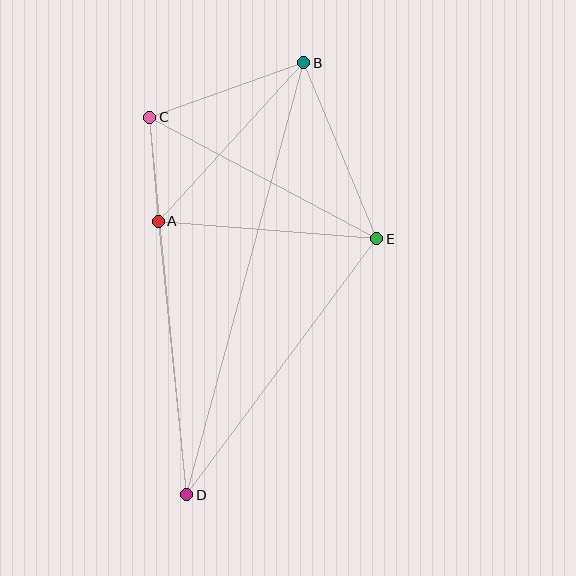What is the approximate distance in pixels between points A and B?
The distance between A and B is approximately 215 pixels.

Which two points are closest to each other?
Points A and C are closest to each other.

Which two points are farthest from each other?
Points B and D are farthest from each other.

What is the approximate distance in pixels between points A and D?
The distance between A and D is approximately 275 pixels.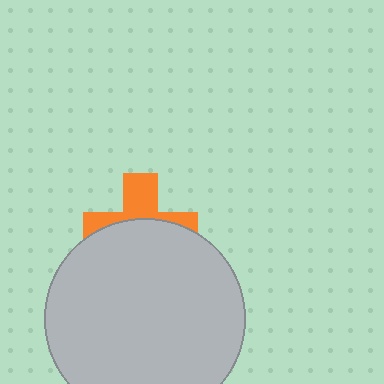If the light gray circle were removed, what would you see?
You would see the complete orange cross.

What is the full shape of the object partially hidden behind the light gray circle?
The partially hidden object is an orange cross.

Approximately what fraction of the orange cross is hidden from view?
Roughly 60% of the orange cross is hidden behind the light gray circle.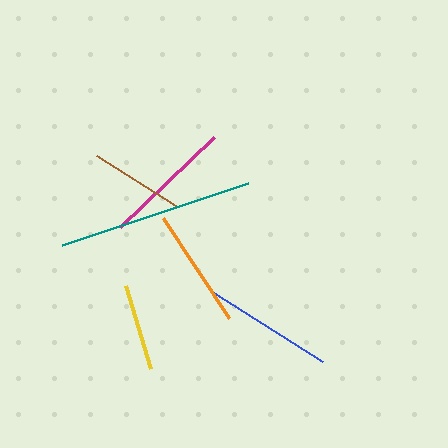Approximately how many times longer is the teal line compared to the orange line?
The teal line is approximately 1.6 times the length of the orange line.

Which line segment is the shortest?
The yellow line is the shortest at approximately 87 pixels.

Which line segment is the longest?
The teal line is the longest at approximately 197 pixels.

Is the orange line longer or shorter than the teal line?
The teal line is longer than the orange line.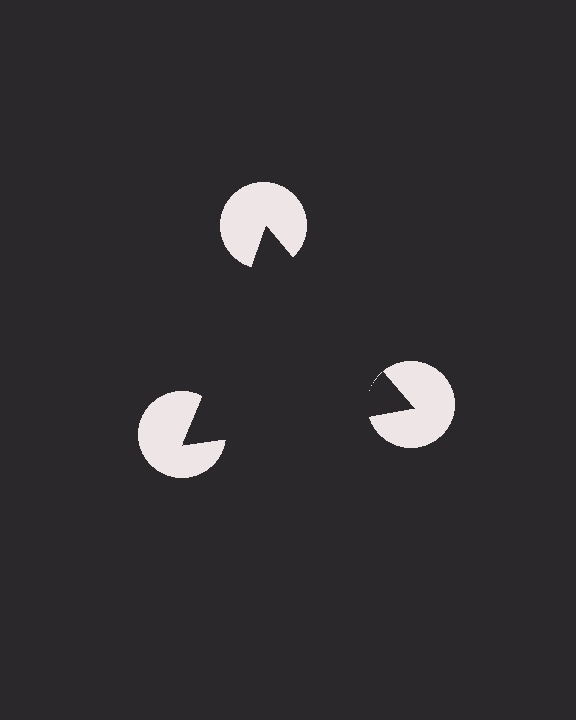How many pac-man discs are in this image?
There are 3 — one at each vertex of the illusory triangle.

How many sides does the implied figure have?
3 sides.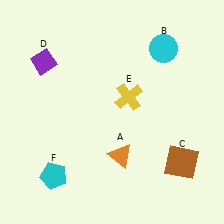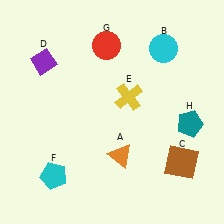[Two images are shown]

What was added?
A red circle (G), a teal pentagon (H) were added in Image 2.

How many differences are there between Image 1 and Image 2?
There are 2 differences between the two images.